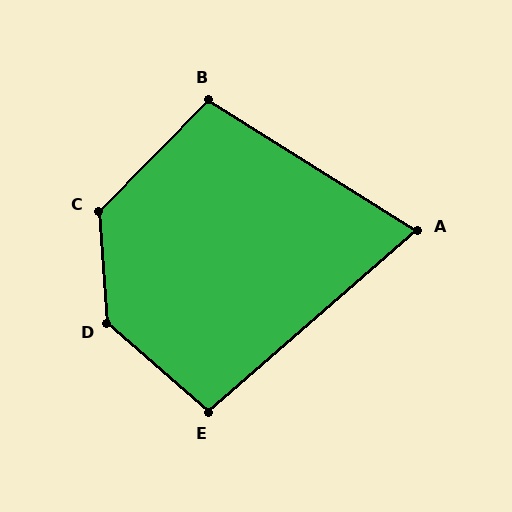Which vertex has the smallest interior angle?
A, at approximately 73 degrees.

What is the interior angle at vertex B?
Approximately 102 degrees (obtuse).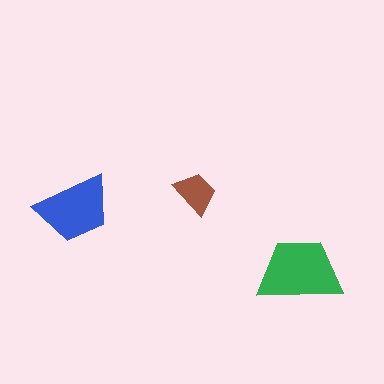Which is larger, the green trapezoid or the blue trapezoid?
The green one.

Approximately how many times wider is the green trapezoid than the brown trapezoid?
About 2 times wider.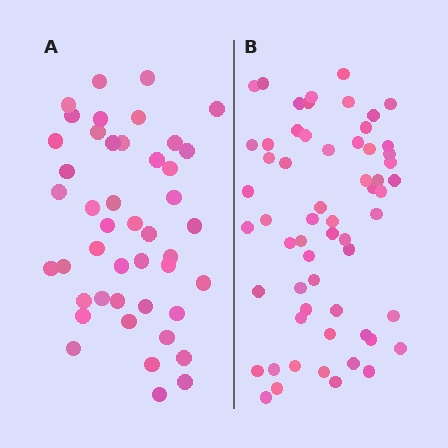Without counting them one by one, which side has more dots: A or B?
Region B (the right region) has more dots.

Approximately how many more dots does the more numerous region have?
Region B has approximately 15 more dots than region A.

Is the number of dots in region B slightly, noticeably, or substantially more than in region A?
Region B has noticeably more, but not dramatically so. The ratio is roughly 1.3 to 1.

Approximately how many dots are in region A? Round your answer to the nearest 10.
About 40 dots. (The exact count is 45, which rounds to 40.)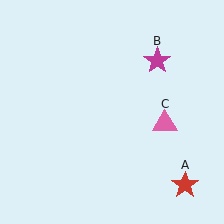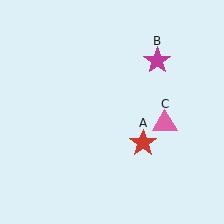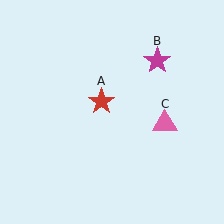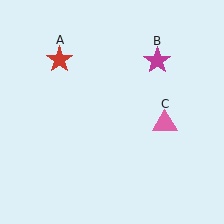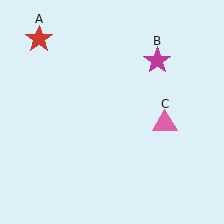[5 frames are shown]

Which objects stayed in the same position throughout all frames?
Magenta star (object B) and pink triangle (object C) remained stationary.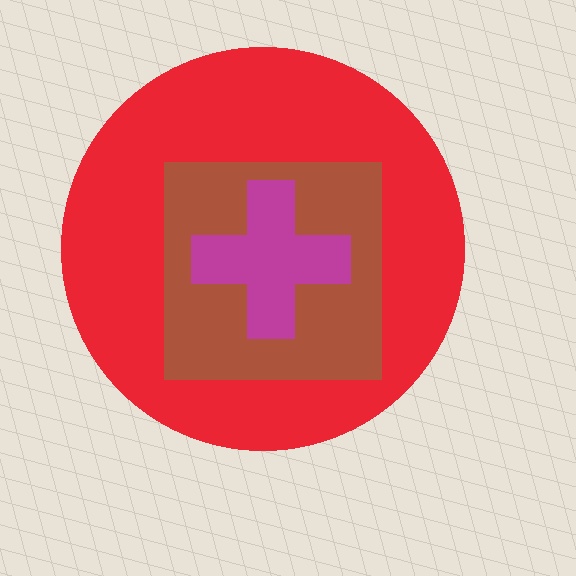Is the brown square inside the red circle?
Yes.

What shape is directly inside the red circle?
The brown square.